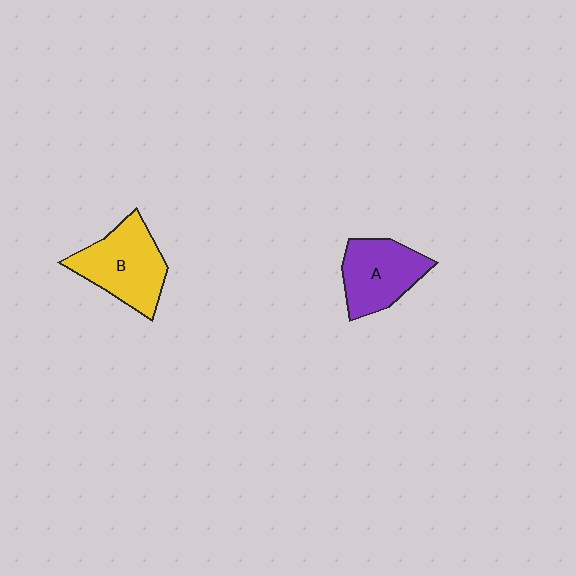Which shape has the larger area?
Shape B (yellow).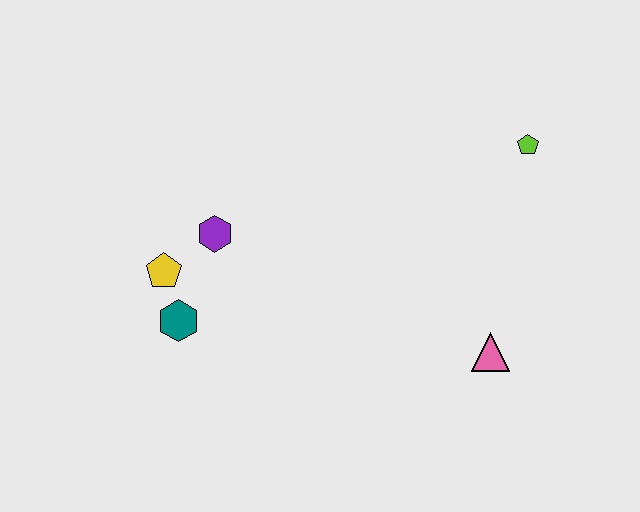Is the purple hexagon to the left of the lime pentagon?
Yes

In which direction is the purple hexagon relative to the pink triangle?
The purple hexagon is to the left of the pink triangle.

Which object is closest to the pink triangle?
The lime pentagon is closest to the pink triangle.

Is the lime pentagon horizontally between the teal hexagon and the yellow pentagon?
No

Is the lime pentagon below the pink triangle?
No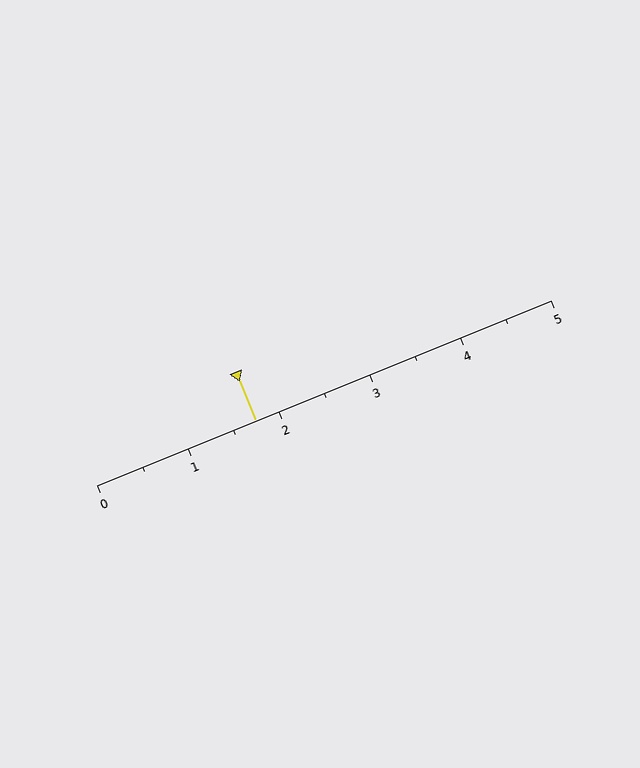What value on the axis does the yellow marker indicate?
The marker indicates approximately 1.8.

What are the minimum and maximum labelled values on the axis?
The axis runs from 0 to 5.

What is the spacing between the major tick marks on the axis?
The major ticks are spaced 1 apart.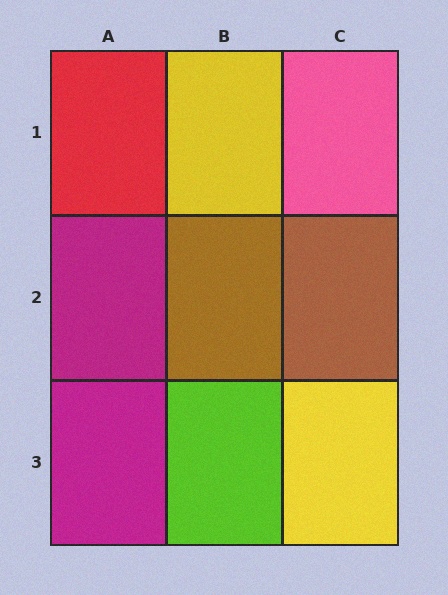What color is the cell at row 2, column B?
Brown.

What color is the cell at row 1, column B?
Yellow.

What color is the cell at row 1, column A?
Red.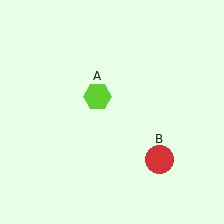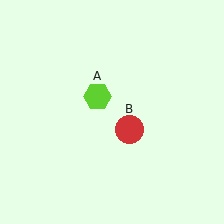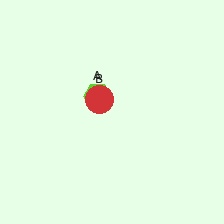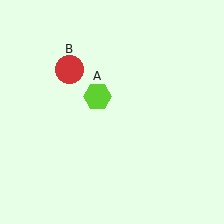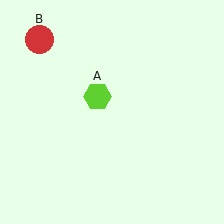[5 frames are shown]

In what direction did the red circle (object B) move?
The red circle (object B) moved up and to the left.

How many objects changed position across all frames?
1 object changed position: red circle (object B).